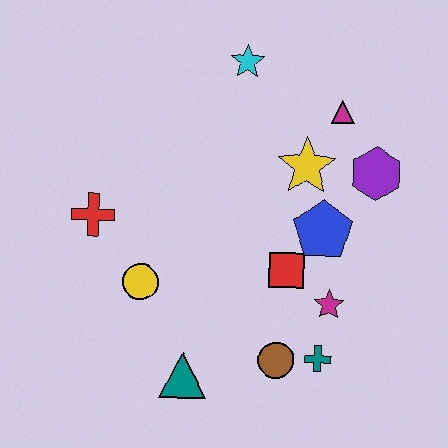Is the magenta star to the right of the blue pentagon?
Yes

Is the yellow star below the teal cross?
No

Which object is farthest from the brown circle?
The cyan star is farthest from the brown circle.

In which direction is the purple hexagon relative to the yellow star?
The purple hexagon is to the right of the yellow star.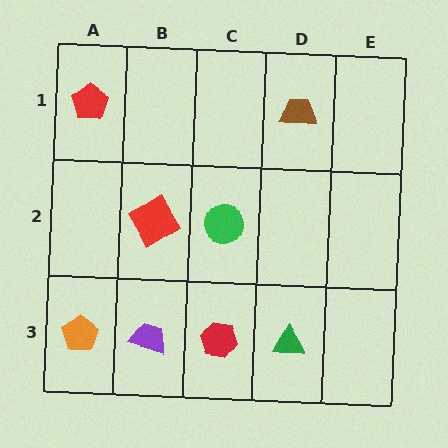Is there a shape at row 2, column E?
No, that cell is empty.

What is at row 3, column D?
A green triangle.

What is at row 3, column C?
A red hexagon.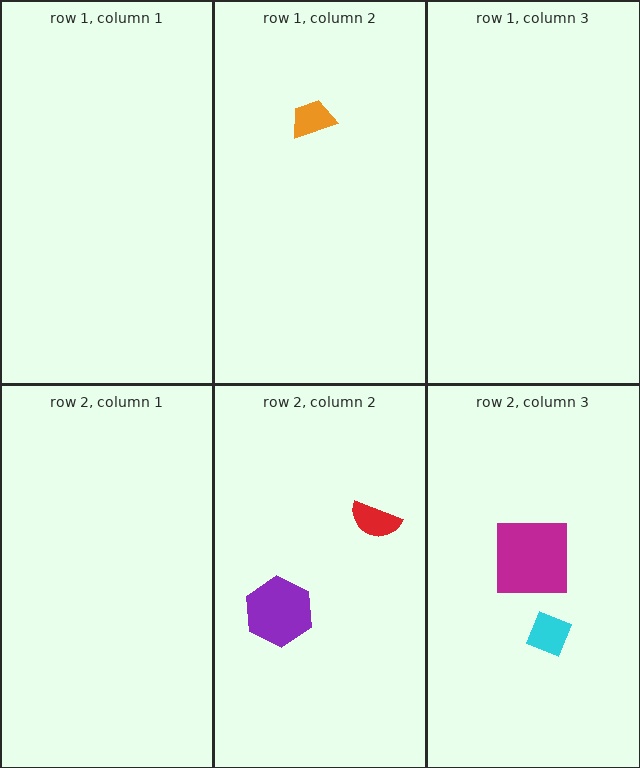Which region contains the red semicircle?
The row 2, column 2 region.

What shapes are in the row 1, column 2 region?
The orange trapezoid.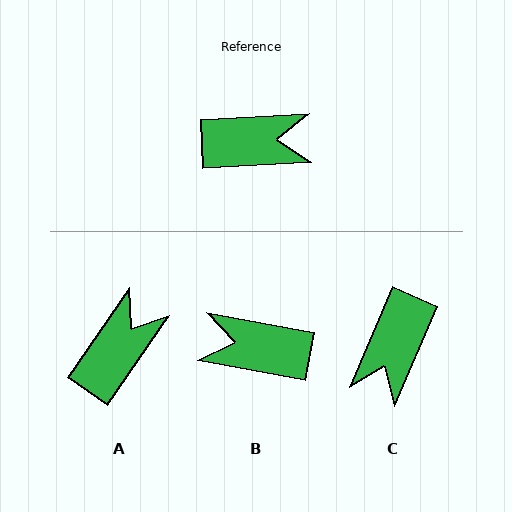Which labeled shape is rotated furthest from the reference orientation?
B, about 166 degrees away.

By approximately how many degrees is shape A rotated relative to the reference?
Approximately 52 degrees counter-clockwise.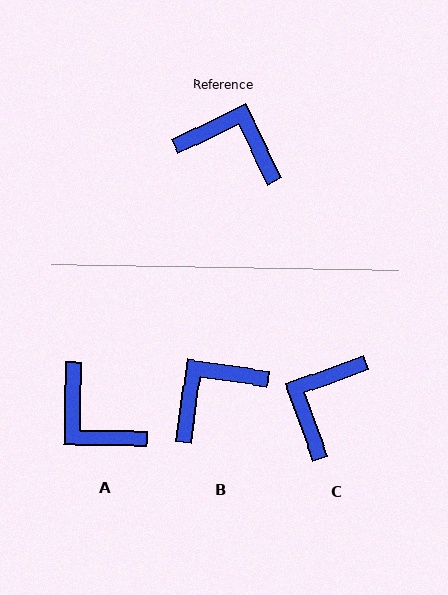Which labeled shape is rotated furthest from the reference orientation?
A, about 153 degrees away.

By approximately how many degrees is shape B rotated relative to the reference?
Approximately 55 degrees counter-clockwise.